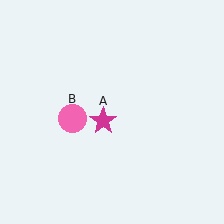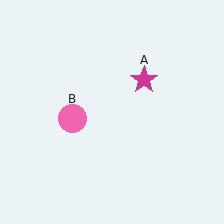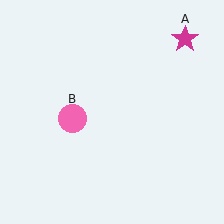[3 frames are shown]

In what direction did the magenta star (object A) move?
The magenta star (object A) moved up and to the right.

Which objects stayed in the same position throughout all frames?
Pink circle (object B) remained stationary.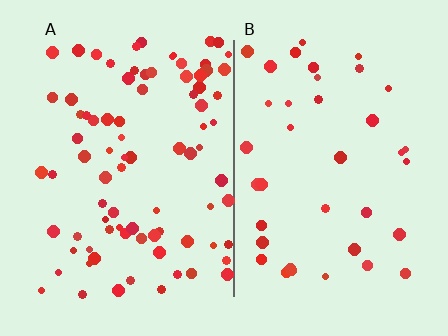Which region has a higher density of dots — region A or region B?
A (the left).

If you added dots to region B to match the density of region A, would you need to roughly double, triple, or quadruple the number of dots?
Approximately double.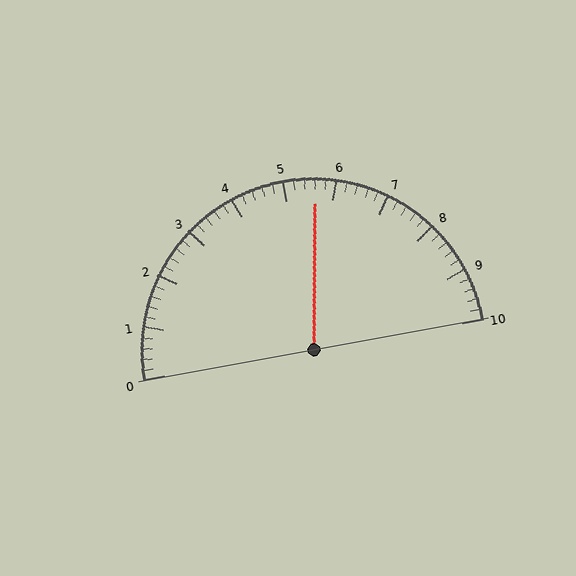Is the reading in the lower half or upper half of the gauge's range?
The reading is in the upper half of the range (0 to 10).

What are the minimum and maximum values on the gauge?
The gauge ranges from 0 to 10.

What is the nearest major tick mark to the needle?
The nearest major tick mark is 6.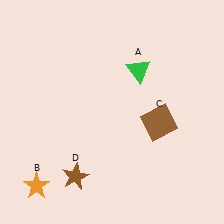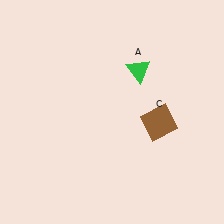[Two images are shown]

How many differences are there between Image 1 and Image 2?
There are 2 differences between the two images.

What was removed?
The brown star (D), the orange star (B) were removed in Image 2.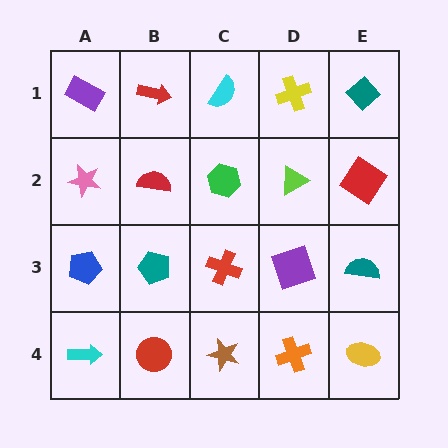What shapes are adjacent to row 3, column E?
A red diamond (row 2, column E), a yellow ellipse (row 4, column E), a purple square (row 3, column D).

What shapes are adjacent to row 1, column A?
A pink star (row 2, column A), a red arrow (row 1, column B).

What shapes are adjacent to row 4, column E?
A teal semicircle (row 3, column E), an orange cross (row 4, column D).